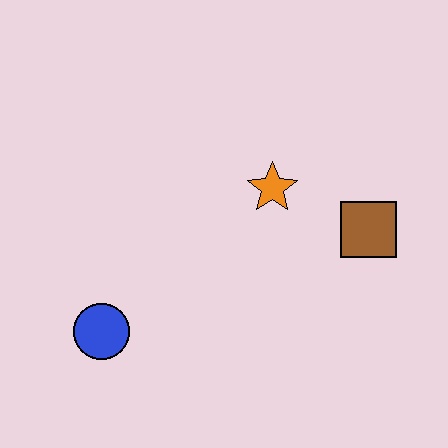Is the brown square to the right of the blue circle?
Yes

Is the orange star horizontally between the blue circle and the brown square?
Yes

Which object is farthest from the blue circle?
The brown square is farthest from the blue circle.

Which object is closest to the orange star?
The brown square is closest to the orange star.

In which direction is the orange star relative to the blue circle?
The orange star is to the right of the blue circle.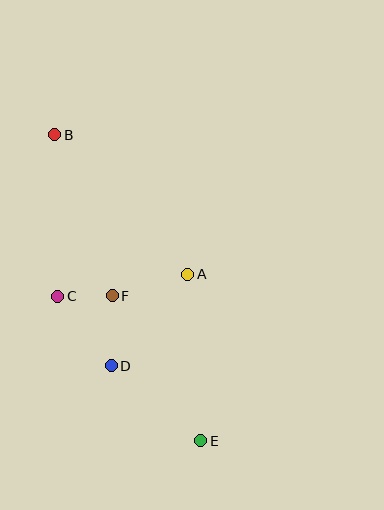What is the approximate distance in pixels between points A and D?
The distance between A and D is approximately 119 pixels.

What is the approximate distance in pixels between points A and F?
The distance between A and F is approximately 78 pixels.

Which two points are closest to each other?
Points C and F are closest to each other.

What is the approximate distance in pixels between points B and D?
The distance between B and D is approximately 238 pixels.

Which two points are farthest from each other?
Points B and E are farthest from each other.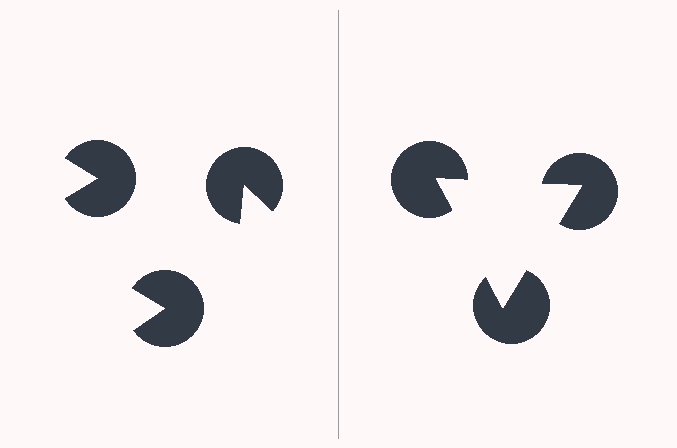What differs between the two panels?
The pac-man discs are positioned identically on both sides; only the wedge orientations differ. On the right they align to a triangle; on the left they are misaligned.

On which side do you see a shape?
An illusory triangle appears on the right side. On the left side the wedge cuts are rotated, so no coherent shape forms.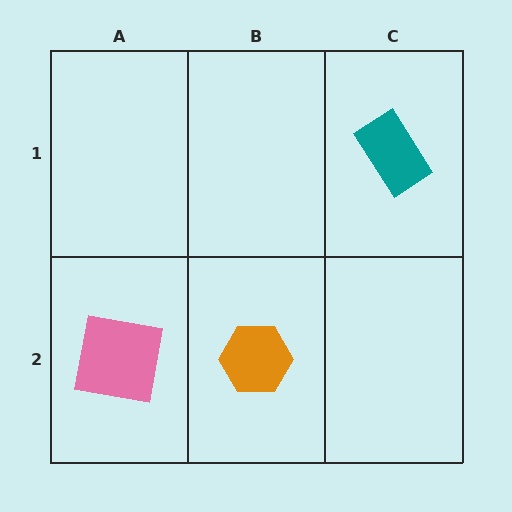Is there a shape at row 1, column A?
No, that cell is empty.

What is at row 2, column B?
An orange hexagon.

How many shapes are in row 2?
2 shapes.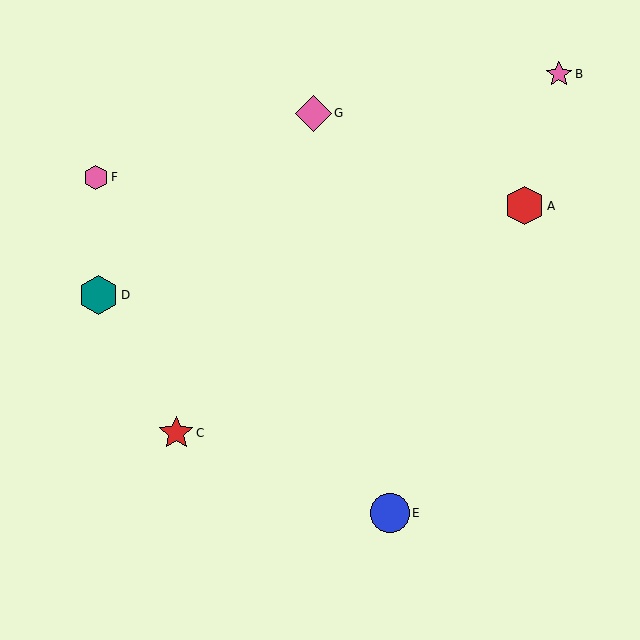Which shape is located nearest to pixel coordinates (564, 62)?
The pink star (labeled B) at (559, 74) is nearest to that location.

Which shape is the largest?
The teal hexagon (labeled D) is the largest.